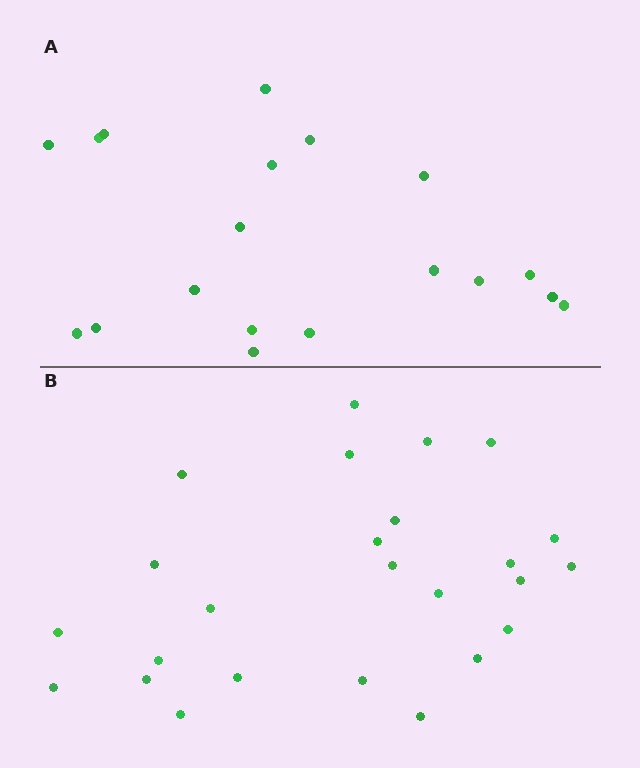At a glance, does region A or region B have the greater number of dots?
Region B (the bottom region) has more dots.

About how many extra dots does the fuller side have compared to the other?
Region B has about 6 more dots than region A.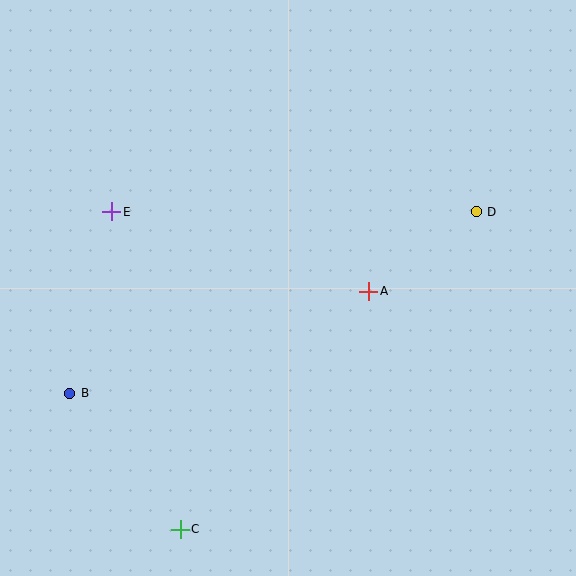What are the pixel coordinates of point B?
Point B is at (70, 393).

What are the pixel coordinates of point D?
Point D is at (476, 212).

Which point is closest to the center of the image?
Point A at (369, 291) is closest to the center.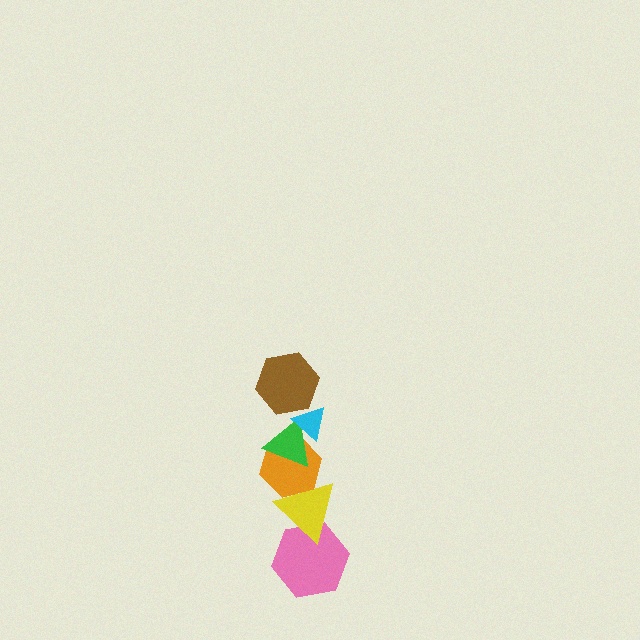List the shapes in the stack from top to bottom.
From top to bottom: the cyan triangle, the brown hexagon, the green triangle, the orange hexagon, the yellow triangle, the pink hexagon.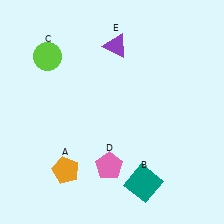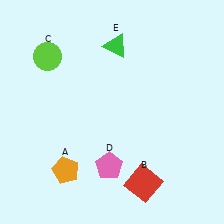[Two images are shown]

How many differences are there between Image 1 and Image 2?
There are 2 differences between the two images.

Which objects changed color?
B changed from teal to red. E changed from purple to green.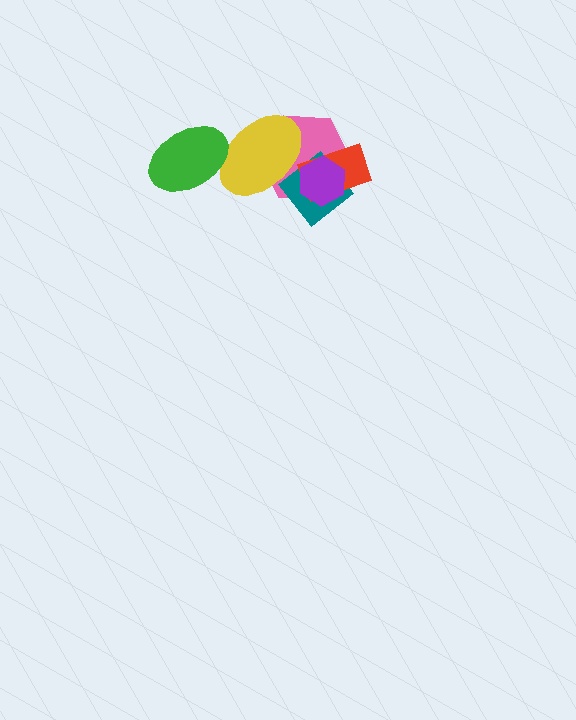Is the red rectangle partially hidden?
Yes, it is partially covered by another shape.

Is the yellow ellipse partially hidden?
Yes, it is partially covered by another shape.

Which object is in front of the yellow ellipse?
The green ellipse is in front of the yellow ellipse.